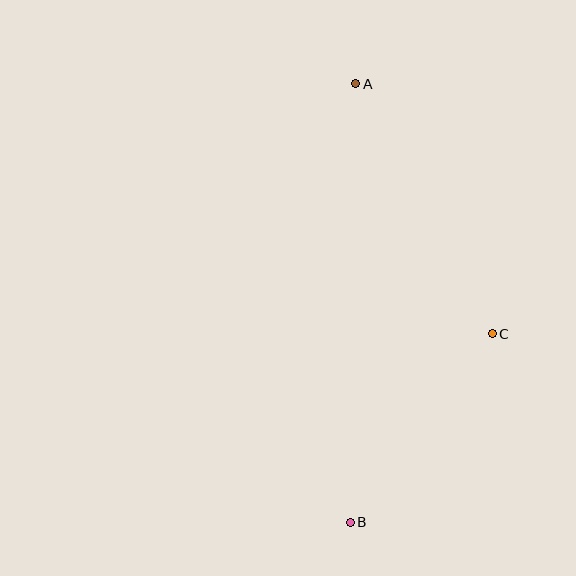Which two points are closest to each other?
Points B and C are closest to each other.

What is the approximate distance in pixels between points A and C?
The distance between A and C is approximately 284 pixels.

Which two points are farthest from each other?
Points A and B are farthest from each other.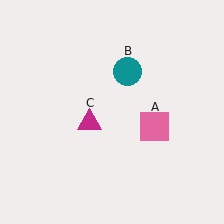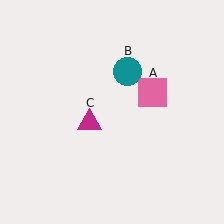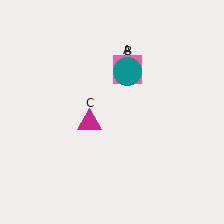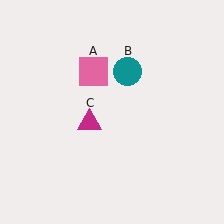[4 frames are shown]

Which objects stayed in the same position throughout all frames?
Teal circle (object B) and magenta triangle (object C) remained stationary.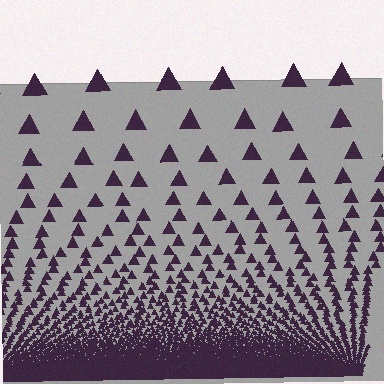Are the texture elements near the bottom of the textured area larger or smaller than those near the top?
Smaller. The gradient is inverted — elements near the bottom are smaller and denser.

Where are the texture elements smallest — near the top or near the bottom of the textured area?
Near the bottom.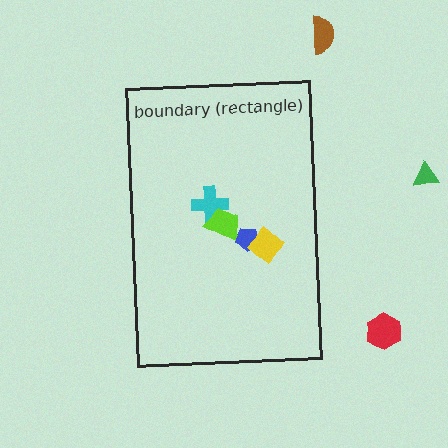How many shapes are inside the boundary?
4 inside, 3 outside.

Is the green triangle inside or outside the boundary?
Outside.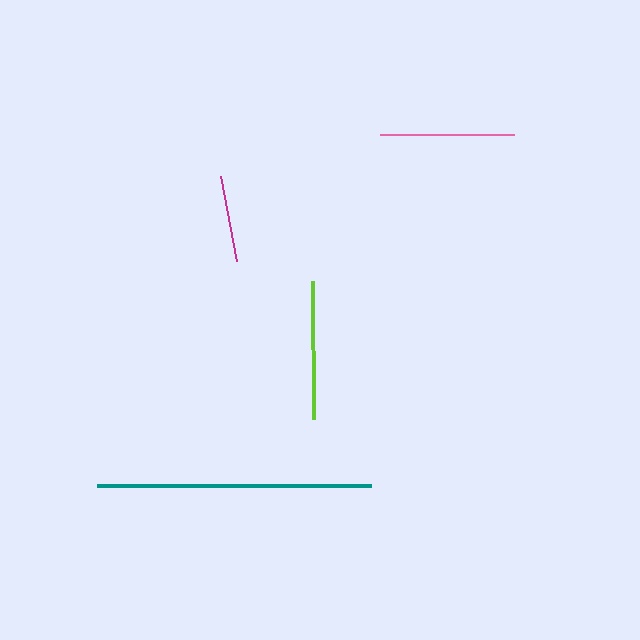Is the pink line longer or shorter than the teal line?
The teal line is longer than the pink line.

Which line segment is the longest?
The teal line is the longest at approximately 274 pixels.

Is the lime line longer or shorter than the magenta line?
The lime line is longer than the magenta line.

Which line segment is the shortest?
The magenta line is the shortest at approximately 87 pixels.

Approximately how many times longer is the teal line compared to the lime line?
The teal line is approximately 2.0 times the length of the lime line.